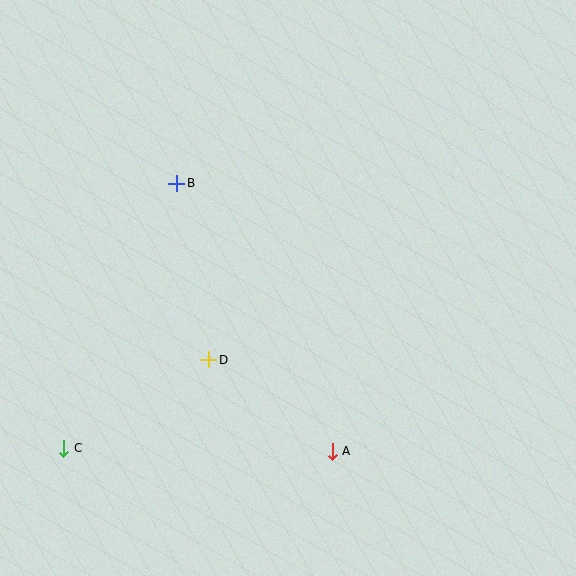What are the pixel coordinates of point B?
Point B is at (177, 183).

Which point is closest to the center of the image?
Point D at (209, 360) is closest to the center.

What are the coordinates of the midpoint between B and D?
The midpoint between B and D is at (193, 271).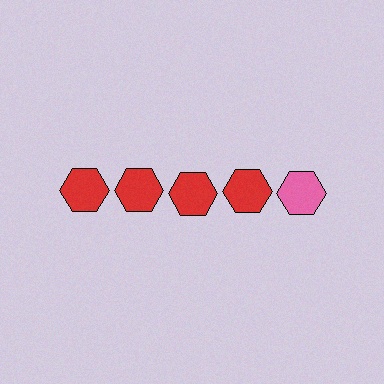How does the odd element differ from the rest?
It has a different color: pink instead of red.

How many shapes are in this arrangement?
There are 5 shapes arranged in a grid pattern.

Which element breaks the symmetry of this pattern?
The pink hexagon in the top row, rightmost column breaks the symmetry. All other shapes are red hexagons.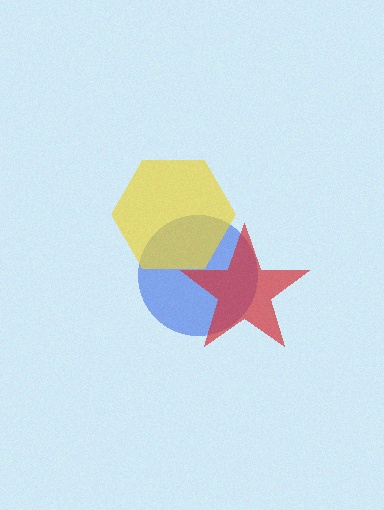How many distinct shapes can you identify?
There are 3 distinct shapes: a blue circle, a red star, a yellow hexagon.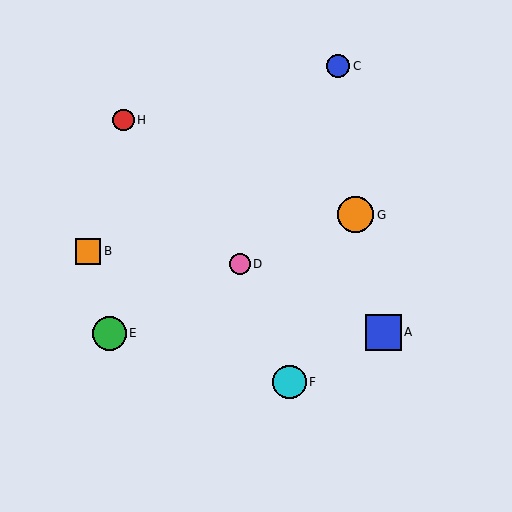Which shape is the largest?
The blue square (labeled A) is the largest.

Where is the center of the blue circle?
The center of the blue circle is at (338, 66).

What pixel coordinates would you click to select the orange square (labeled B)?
Click at (88, 251) to select the orange square B.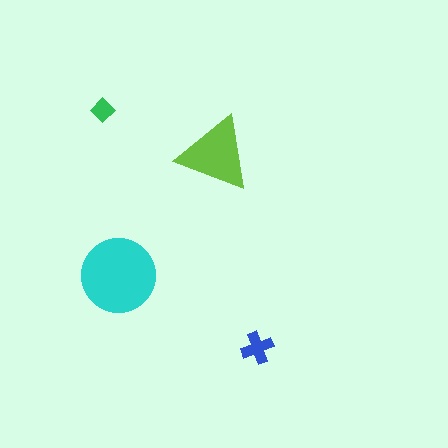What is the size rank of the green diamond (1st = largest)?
4th.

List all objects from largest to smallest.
The cyan circle, the lime triangle, the blue cross, the green diamond.